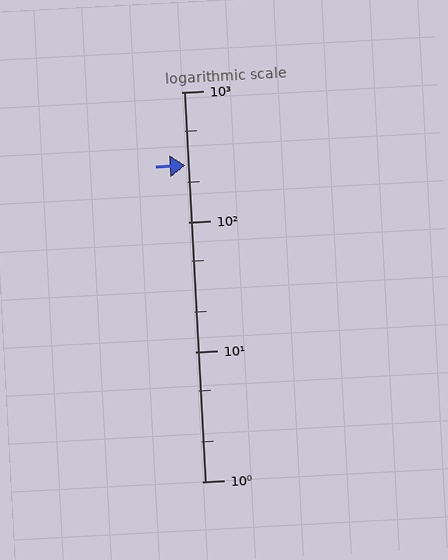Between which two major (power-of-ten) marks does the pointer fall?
The pointer is between 100 and 1000.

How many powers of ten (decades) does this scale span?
The scale spans 3 decades, from 1 to 1000.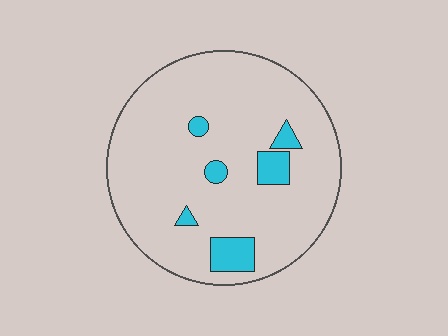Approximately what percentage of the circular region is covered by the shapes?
Approximately 10%.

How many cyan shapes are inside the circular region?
6.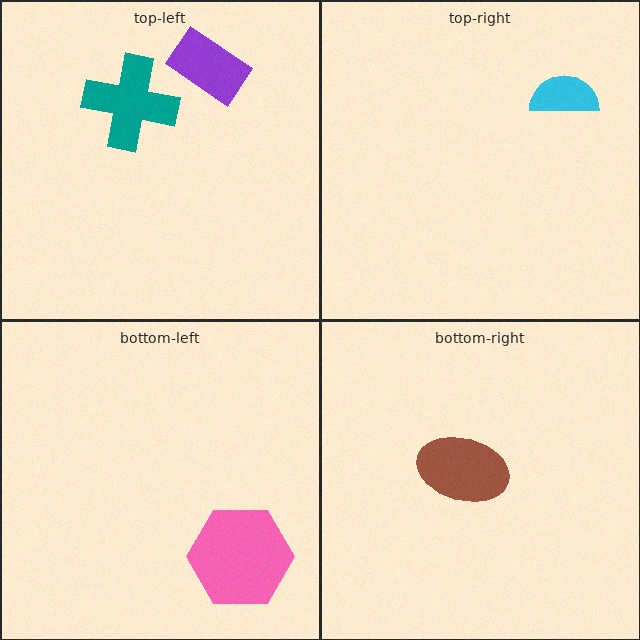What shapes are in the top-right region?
The cyan semicircle.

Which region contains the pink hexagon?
The bottom-left region.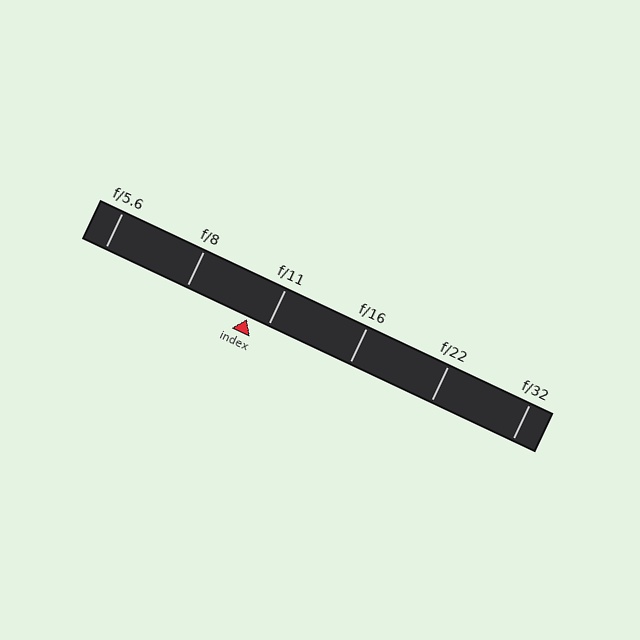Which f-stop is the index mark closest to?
The index mark is closest to f/11.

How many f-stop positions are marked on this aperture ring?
There are 6 f-stop positions marked.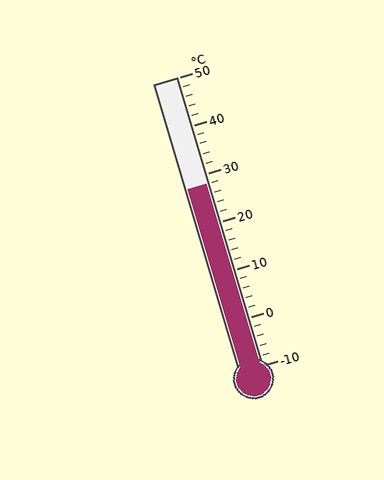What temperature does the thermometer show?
The thermometer shows approximately 28°C.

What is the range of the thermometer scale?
The thermometer scale ranges from -10°C to 50°C.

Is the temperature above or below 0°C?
The temperature is above 0°C.